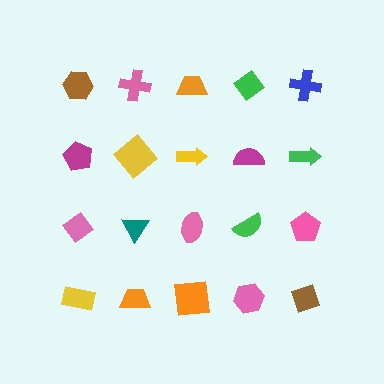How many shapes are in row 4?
5 shapes.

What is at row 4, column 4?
A pink hexagon.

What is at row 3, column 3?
A pink ellipse.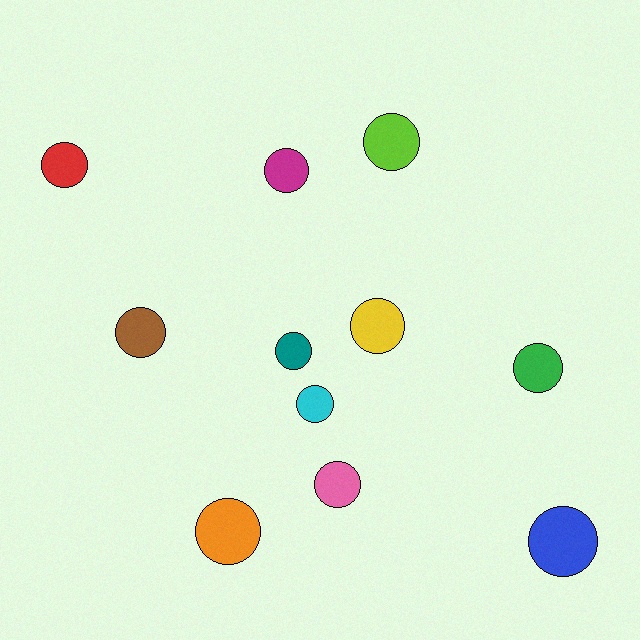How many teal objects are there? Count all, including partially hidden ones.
There is 1 teal object.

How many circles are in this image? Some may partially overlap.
There are 11 circles.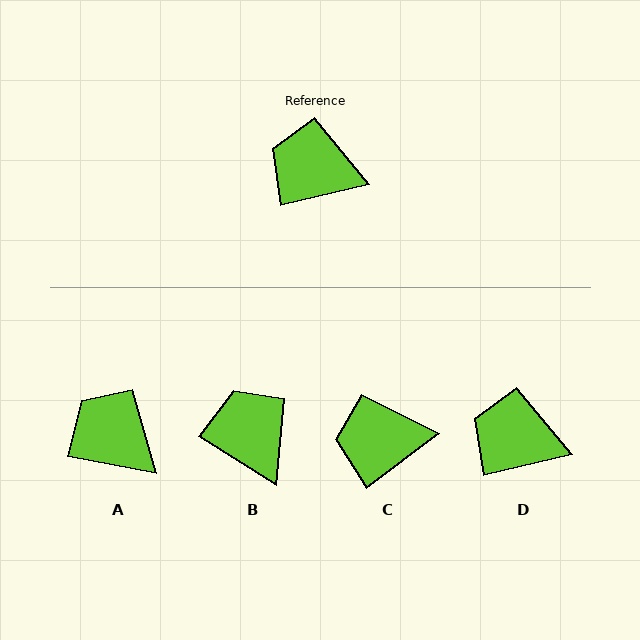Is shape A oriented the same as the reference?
No, it is off by about 24 degrees.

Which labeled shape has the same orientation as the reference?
D.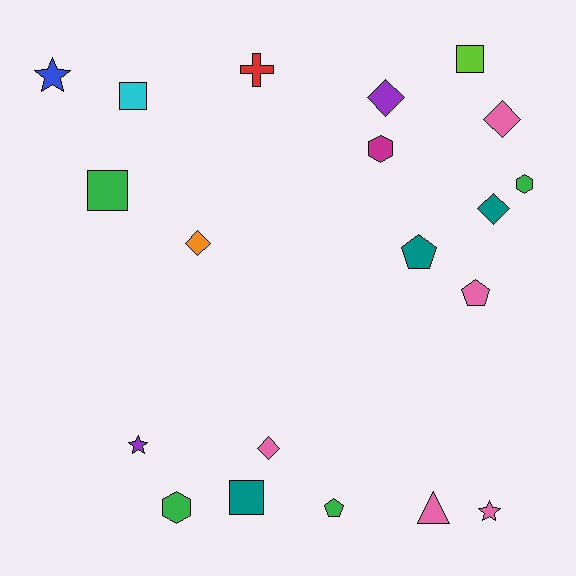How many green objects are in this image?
There are 4 green objects.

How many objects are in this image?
There are 20 objects.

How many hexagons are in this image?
There are 3 hexagons.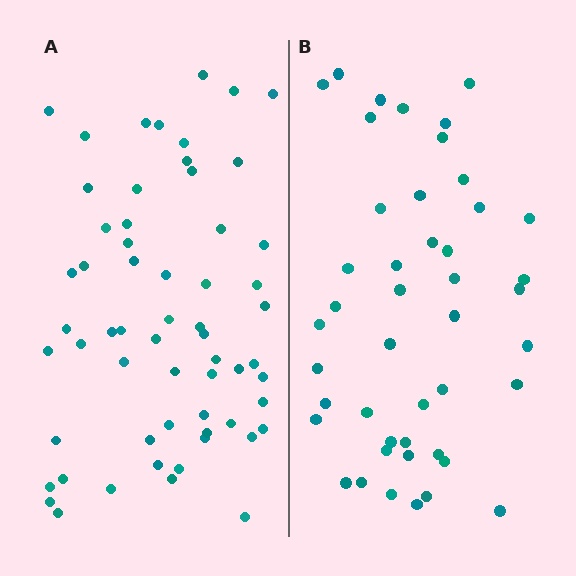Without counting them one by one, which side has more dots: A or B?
Region A (the left region) has more dots.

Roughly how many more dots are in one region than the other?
Region A has approximately 15 more dots than region B.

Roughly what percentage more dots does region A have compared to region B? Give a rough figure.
About 35% more.